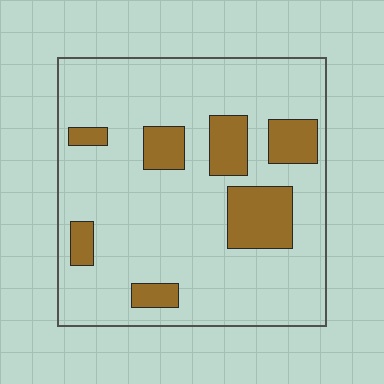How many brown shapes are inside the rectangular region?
7.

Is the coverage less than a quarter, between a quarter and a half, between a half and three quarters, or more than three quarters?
Less than a quarter.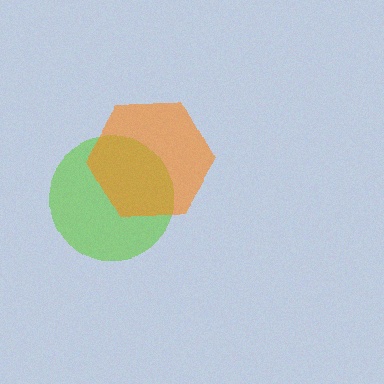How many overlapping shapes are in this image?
There are 2 overlapping shapes in the image.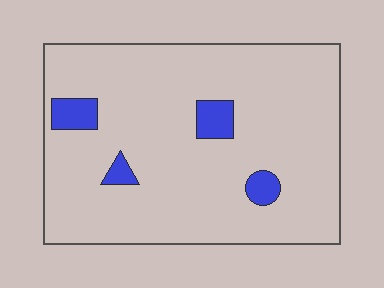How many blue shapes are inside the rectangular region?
4.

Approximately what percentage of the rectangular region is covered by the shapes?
Approximately 10%.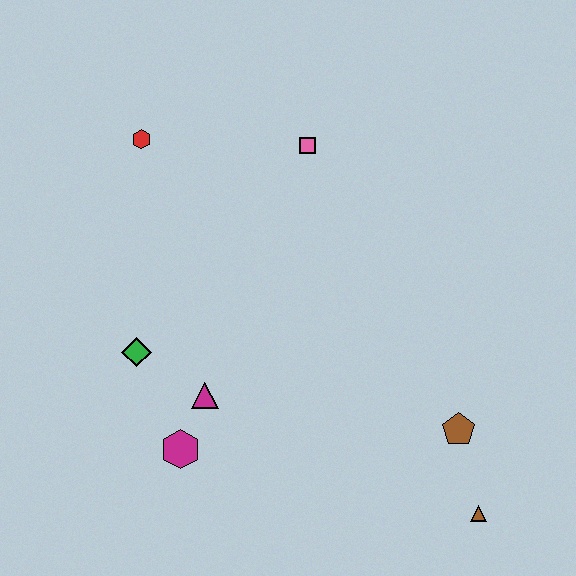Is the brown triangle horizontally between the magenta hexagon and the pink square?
No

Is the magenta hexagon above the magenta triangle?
No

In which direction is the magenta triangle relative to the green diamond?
The magenta triangle is to the right of the green diamond.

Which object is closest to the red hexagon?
The pink square is closest to the red hexagon.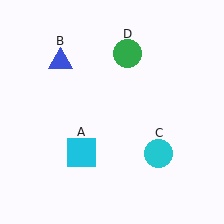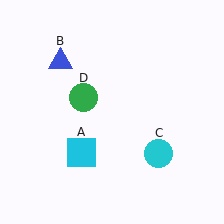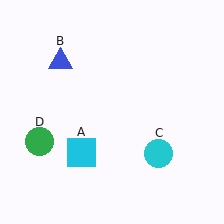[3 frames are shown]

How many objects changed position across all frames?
1 object changed position: green circle (object D).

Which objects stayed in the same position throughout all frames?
Cyan square (object A) and blue triangle (object B) and cyan circle (object C) remained stationary.